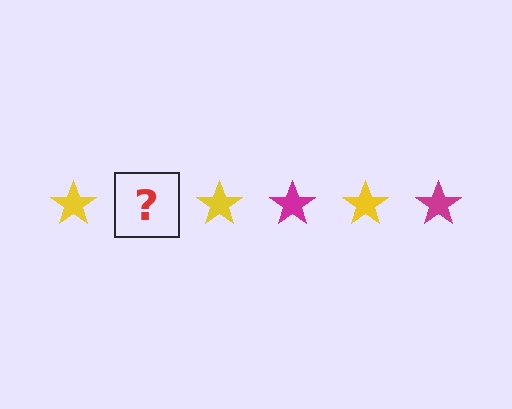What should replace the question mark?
The question mark should be replaced with a magenta star.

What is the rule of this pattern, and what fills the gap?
The rule is that the pattern cycles through yellow, magenta stars. The gap should be filled with a magenta star.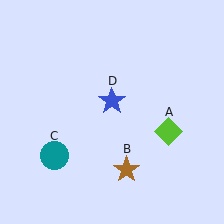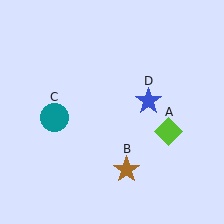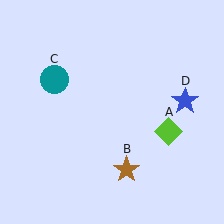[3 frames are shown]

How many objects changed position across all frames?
2 objects changed position: teal circle (object C), blue star (object D).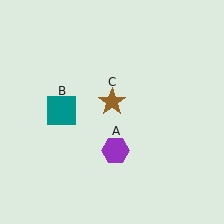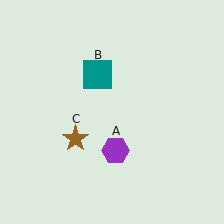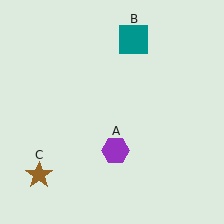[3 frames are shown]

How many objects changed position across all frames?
2 objects changed position: teal square (object B), brown star (object C).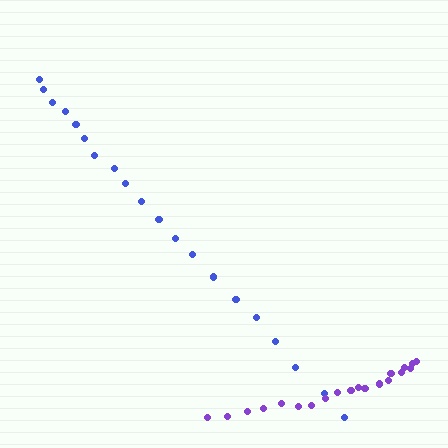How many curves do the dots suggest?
There are 2 distinct paths.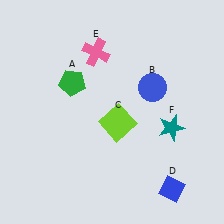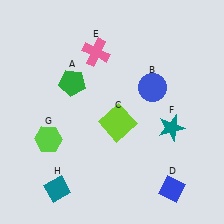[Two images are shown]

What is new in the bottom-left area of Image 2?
A teal diamond (H) was added in the bottom-left area of Image 2.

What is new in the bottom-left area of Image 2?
A lime hexagon (G) was added in the bottom-left area of Image 2.